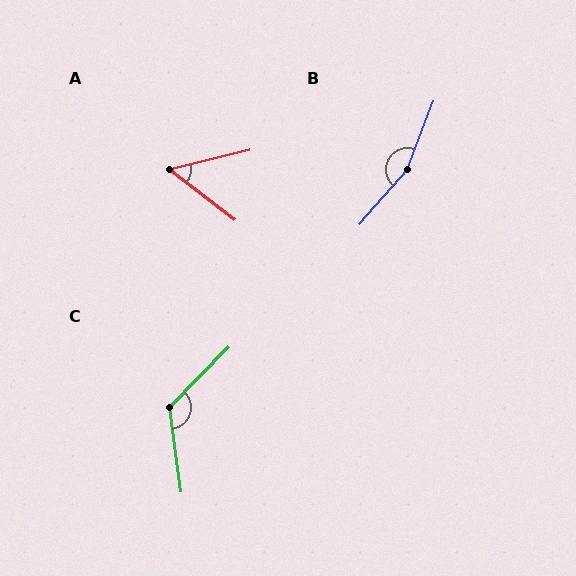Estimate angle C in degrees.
Approximately 128 degrees.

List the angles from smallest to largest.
A (52°), C (128°), B (160°).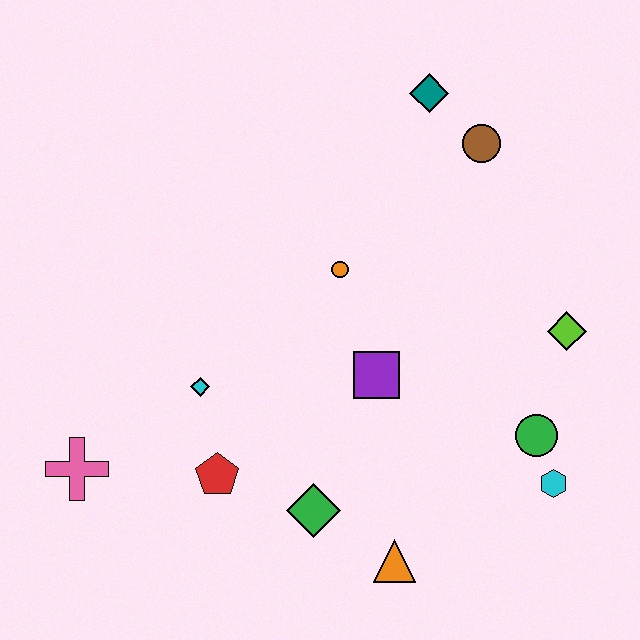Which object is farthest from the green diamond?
The teal diamond is farthest from the green diamond.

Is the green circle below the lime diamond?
Yes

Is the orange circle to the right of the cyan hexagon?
No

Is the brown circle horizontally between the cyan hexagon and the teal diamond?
Yes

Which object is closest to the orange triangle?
The green diamond is closest to the orange triangle.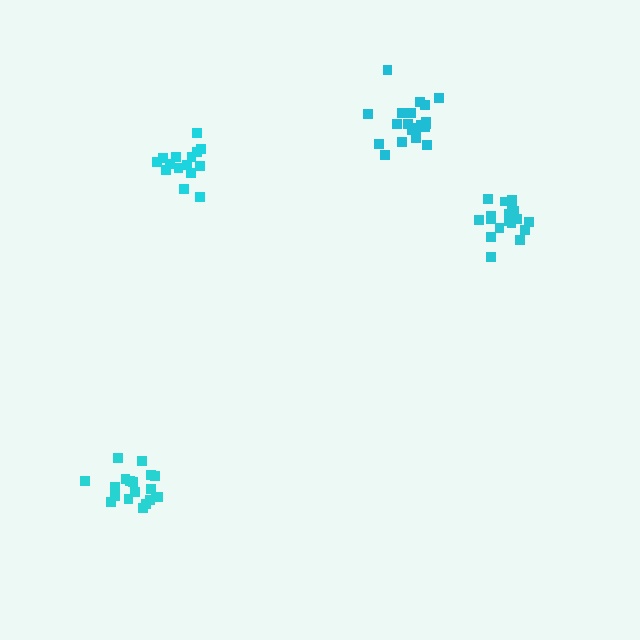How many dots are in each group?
Group 1: 15 dots, Group 2: 19 dots, Group 3: 20 dots, Group 4: 20 dots (74 total).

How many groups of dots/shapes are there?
There are 4 groups.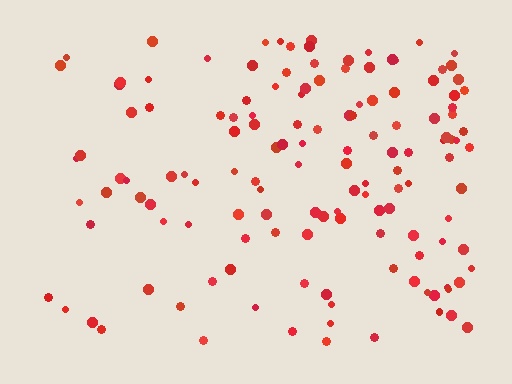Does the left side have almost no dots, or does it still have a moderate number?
Still a moderate number, just noticeably fewer than the right.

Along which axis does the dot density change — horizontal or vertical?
Horizontal.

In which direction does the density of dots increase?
From left to right, with the right side densest.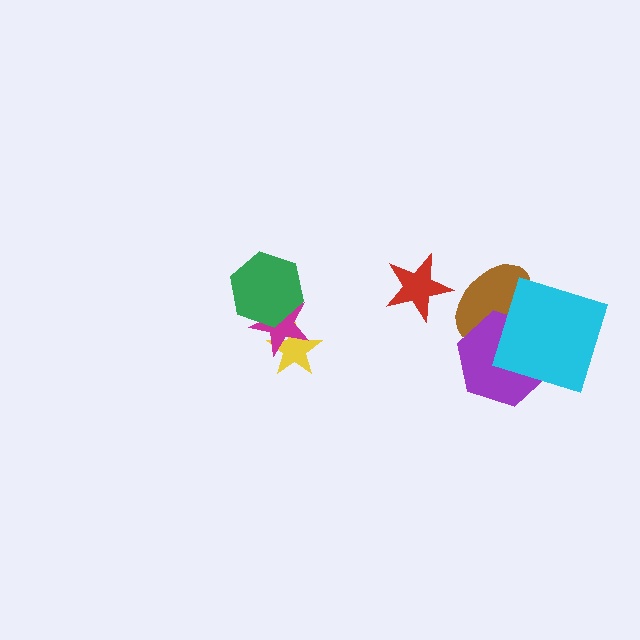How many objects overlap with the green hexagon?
1 object overlaps with the green hexagon.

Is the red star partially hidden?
No, no other shape covers it.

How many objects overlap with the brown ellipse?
2 objects overlap with the brown ellipse.